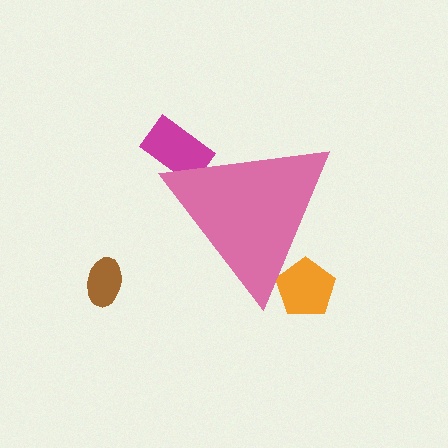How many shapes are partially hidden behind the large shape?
2 shapes are partially hidden.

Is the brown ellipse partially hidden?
No, the brown ellipse is fully visible.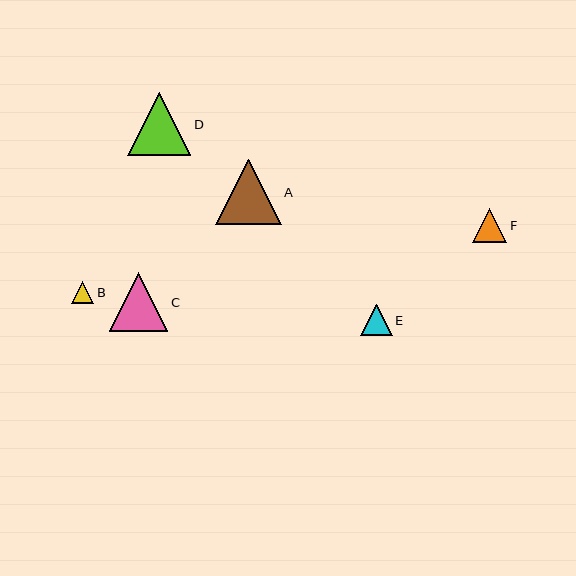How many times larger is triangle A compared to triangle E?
Triangle A is approximately 2.1 times the size of triangle E.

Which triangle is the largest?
Triangle A is the largest with a size of approximately 65 pixels.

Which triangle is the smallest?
Triangle B is the smallest with a size of approximately 22 pixels.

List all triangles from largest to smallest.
From largest to smallest: A, D, C, F, E, B.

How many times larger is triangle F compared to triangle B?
Triangle F is approximately 1.5 times the size of triangle B.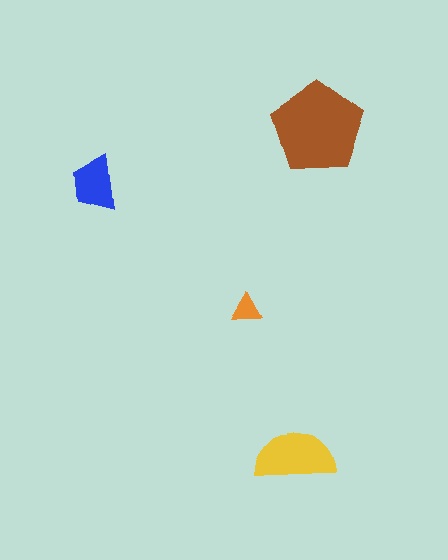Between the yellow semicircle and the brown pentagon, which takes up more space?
The brown pentagon.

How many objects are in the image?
There are 4 objects in the image.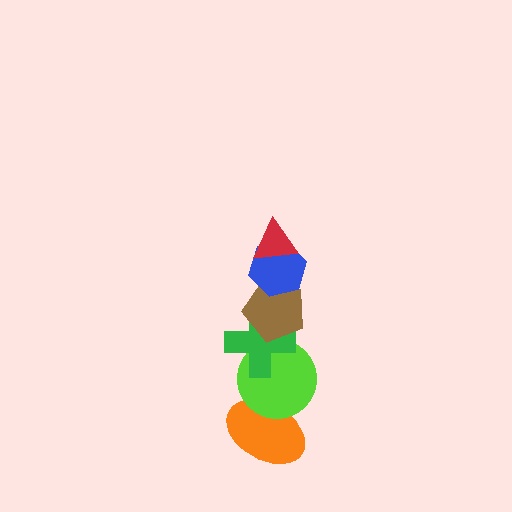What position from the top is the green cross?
The green cross is 4th from the top.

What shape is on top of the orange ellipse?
The lime circle is on top of the orange ellipse.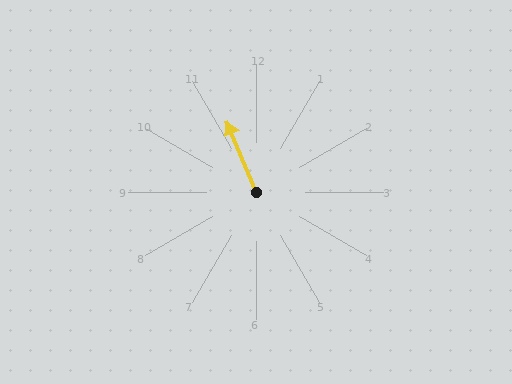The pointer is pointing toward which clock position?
Roughly 11 o'clock.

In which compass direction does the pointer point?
Northwest.